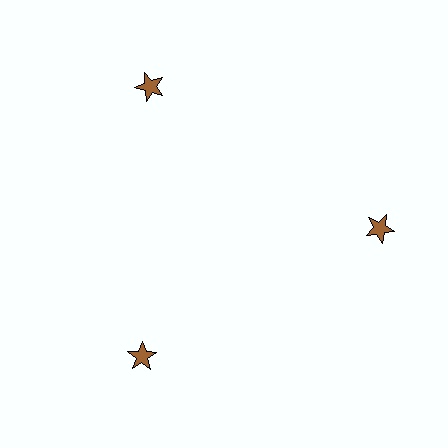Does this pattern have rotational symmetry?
Yes, this pattern has 3-fold rotational symmetry. It looks the same after rotating 120 degrees around the center.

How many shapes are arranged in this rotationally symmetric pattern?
There are 3 shapes, arranged in 3 groups of 1.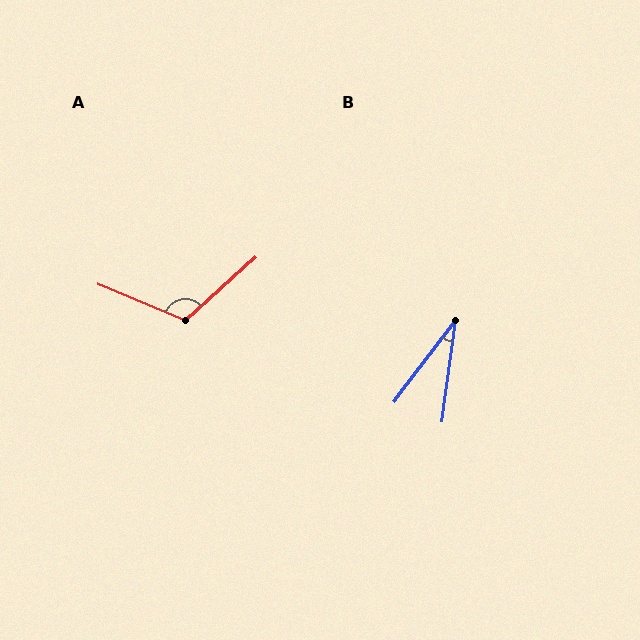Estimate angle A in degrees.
Approximately 116 degrees.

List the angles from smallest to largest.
B (29°), A (116°).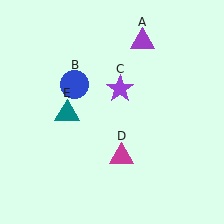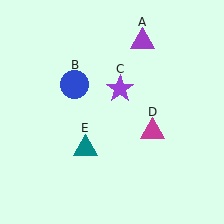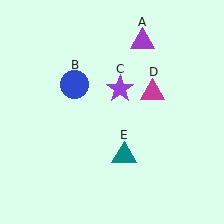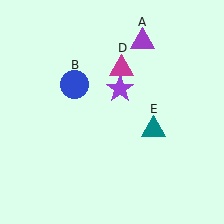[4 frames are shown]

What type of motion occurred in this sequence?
The magenta triangle (object D), teal triangle (object E) rotated counterclockwise around the center of the scene.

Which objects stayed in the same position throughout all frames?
Purple triangle (object A) and blue circle (object B) and purple star (object C) remained stationary.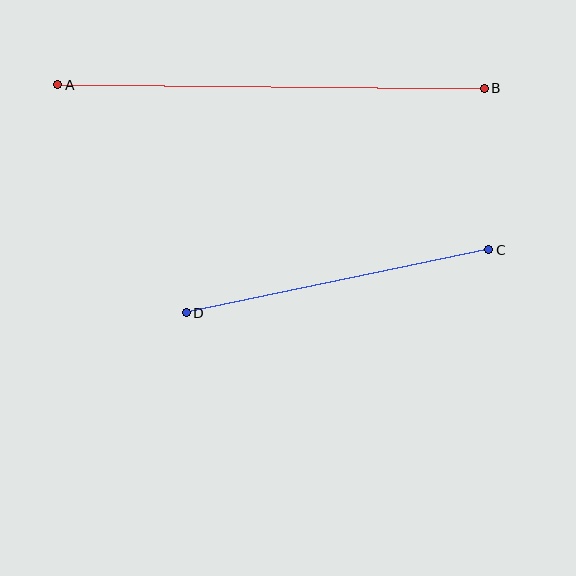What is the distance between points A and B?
The distance is approximately 426 pixels.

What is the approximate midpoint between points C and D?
The midpoint is at approximately (338, 281) pixels.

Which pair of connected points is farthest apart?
Points A and B are farthest apart.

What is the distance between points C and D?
The distance is approximately 309 pixels.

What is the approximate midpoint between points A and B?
The midpoint is at approximately (271, 87) pixels.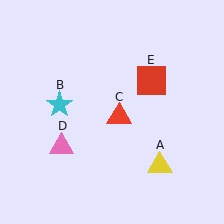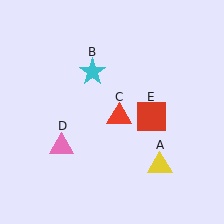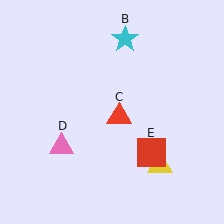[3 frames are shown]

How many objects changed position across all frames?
2 objects changed position: cyan star (object B), red square (object E).